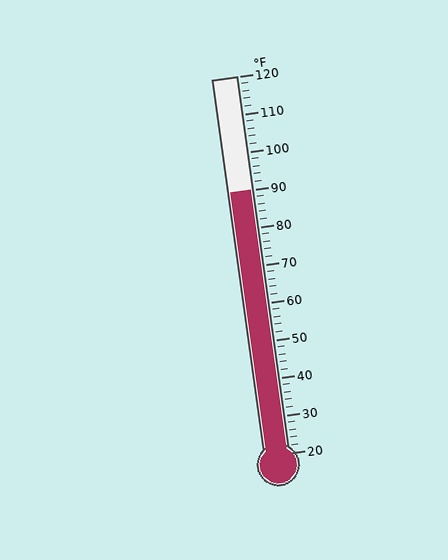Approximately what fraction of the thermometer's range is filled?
The thermometer is filled to approximately 70% of its range.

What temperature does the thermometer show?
The thermometer shows approximately 90°F.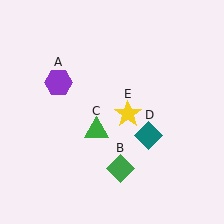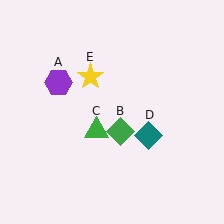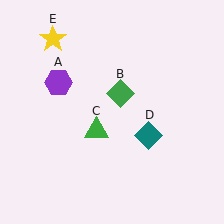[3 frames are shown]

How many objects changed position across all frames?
2 objects changed position: green diamond (object B), yellow star (object E).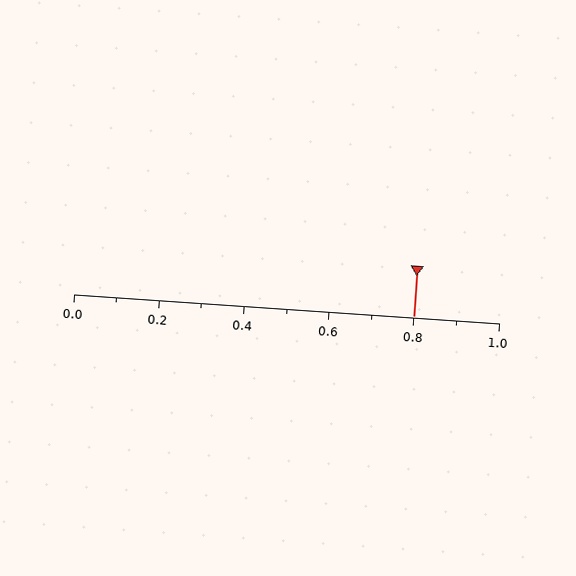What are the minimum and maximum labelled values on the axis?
The axis runs from 0.0 to 1.0.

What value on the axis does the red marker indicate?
The marker indicates approximately 0.8.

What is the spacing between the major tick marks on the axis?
The major ticks are spaced 0.2 apart.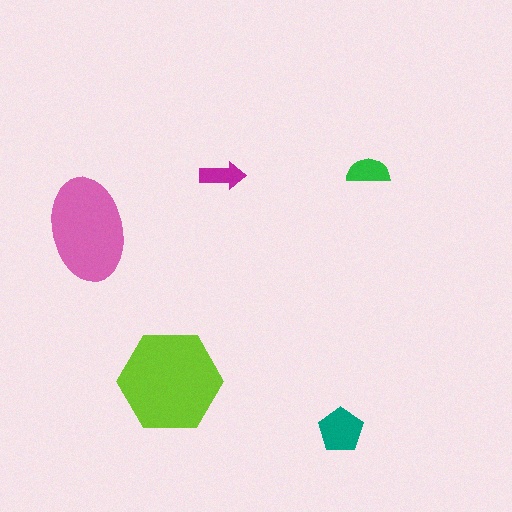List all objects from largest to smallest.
The lime hexagon, the pink ellipse, the teal pentagon, the green semicircle, the magenta arrow.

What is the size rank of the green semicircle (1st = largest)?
4th.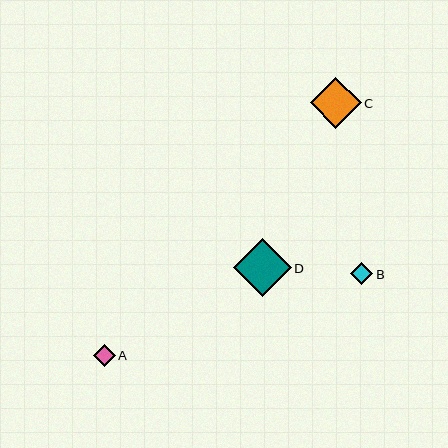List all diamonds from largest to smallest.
From largest to smallest: D, C, A, B.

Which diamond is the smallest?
Diamond B is the smallest with a size of approximately 22 pixels.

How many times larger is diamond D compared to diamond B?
Diamond D is approximately 2.7 times the size of diamond B.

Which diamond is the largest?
Diamond D is the largest with a size of approximately 58 pixels.